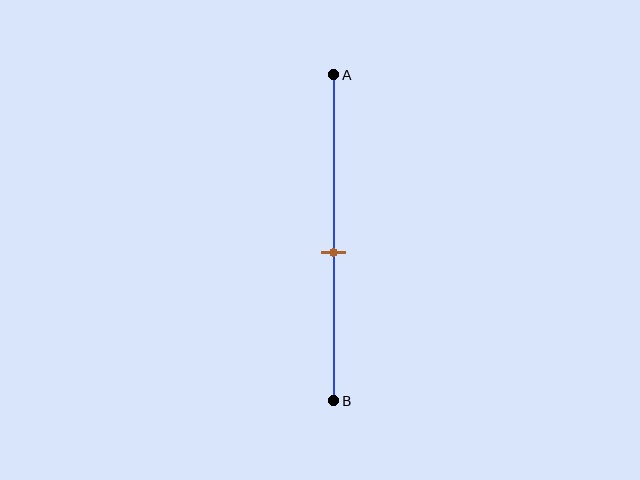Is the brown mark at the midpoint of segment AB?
No, the mark is at about 55% from A, not at the 50% midpoint.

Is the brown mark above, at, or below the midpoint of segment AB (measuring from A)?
The brown mark is below the midpoint of segment AB.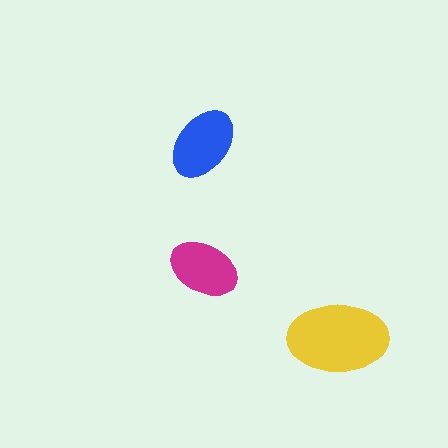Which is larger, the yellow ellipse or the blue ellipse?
The yellow one.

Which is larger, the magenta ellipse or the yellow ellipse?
The yellow one.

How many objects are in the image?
There are 3 objects in the image.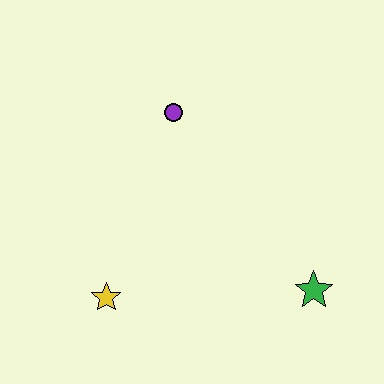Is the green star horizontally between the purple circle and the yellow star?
No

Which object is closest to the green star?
The yellow star is closest to the green star.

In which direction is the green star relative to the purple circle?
The green star is below the purple circle.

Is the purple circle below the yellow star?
No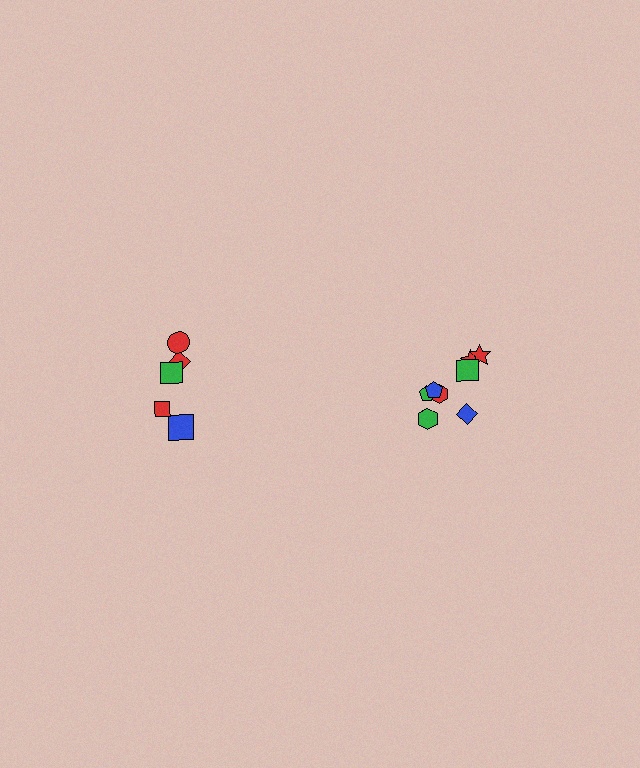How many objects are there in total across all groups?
There are 13 objects.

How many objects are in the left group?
There are 5 objects.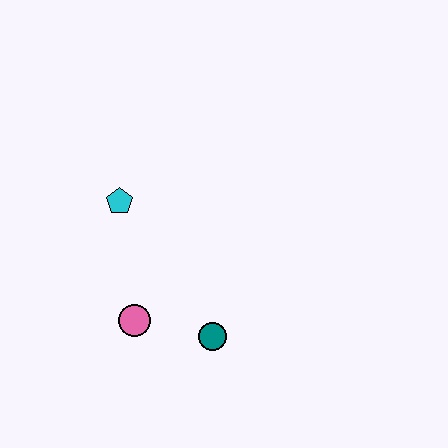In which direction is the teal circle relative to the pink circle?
The teal circle is to the right of the pink circle.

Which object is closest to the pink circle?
The teal circle is closest to the pink circle.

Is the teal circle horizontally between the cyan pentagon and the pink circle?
No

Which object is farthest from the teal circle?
The cyan pentagon is farthest from the teal circle.